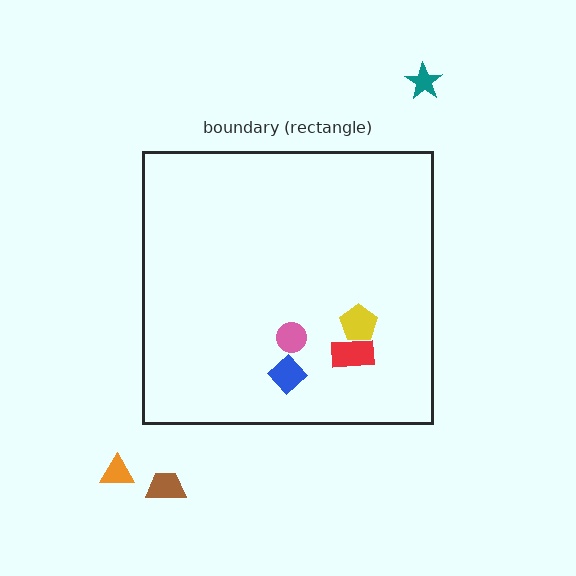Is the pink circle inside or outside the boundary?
Inside.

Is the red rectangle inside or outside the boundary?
Inside.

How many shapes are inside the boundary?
4 inside, 3 outside.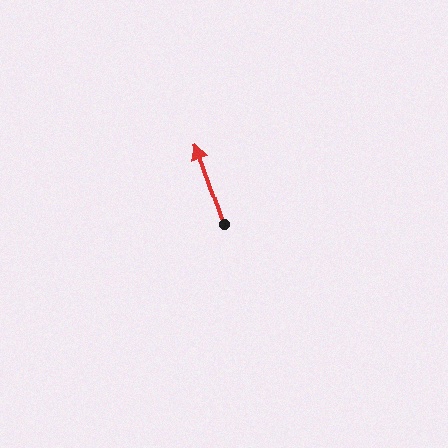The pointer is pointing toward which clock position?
Roughly 11 o'clock.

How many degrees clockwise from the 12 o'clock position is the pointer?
Approximately 341 degrees.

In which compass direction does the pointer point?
North.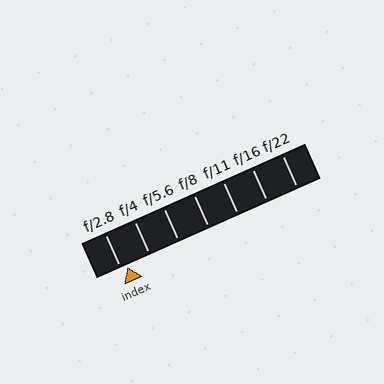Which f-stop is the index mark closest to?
The index mark is closest to f/2.8.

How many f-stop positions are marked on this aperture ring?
There are 7 f-stop positions marked.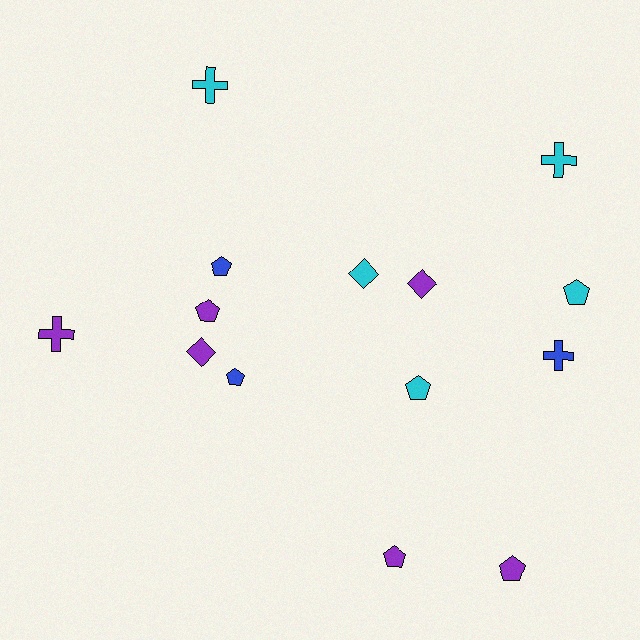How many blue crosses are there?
There is 1 blue cross.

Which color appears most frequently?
Purple, with 6 objects.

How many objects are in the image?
There are 14 objects.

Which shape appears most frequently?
Pentagon, with 7 objects.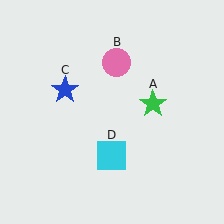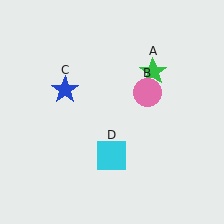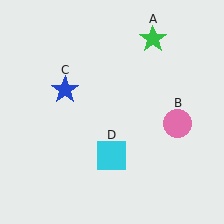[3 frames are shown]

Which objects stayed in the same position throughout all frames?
Blue star (object C) and cyan square (object D) remained stationary.